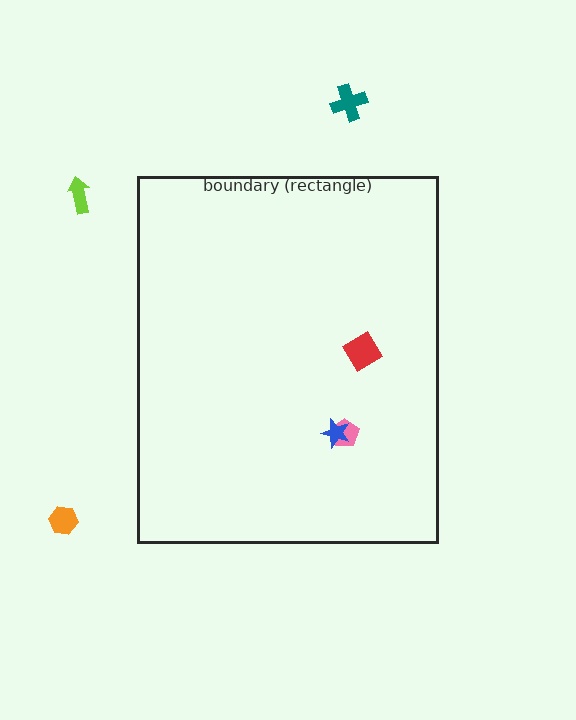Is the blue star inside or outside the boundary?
Inside.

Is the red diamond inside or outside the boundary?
Inside.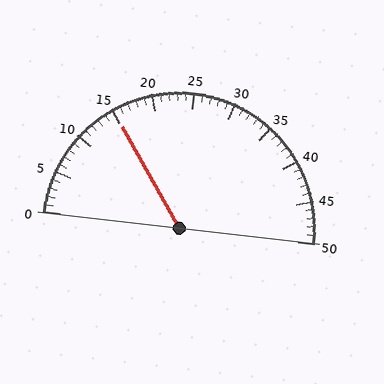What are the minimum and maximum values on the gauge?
The gauge ranges from 0 to 50.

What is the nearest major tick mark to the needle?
The nearest major tick mark is 15.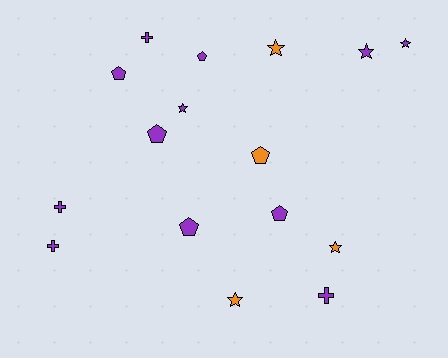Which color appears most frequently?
Purple, with 12 objects.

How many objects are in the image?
There are 16 objects.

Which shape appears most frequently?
Star, with 6 objects.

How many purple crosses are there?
There are 4 purple crosses.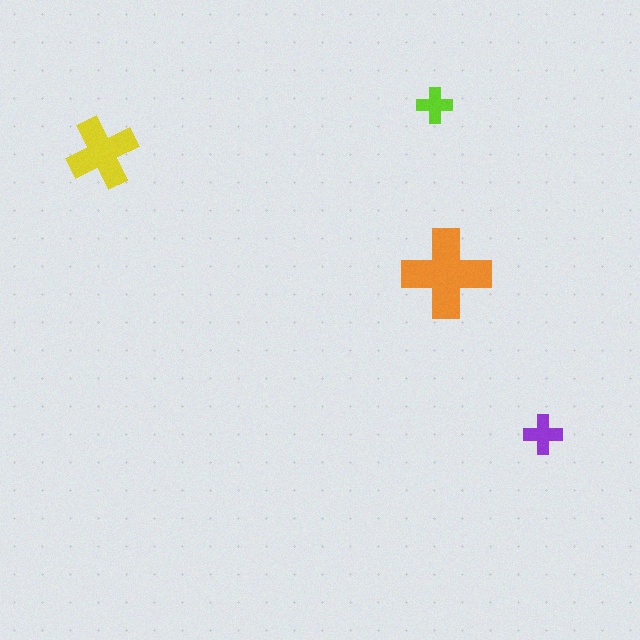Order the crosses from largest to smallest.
the orange one, the yellow one, the purple one, the lime one.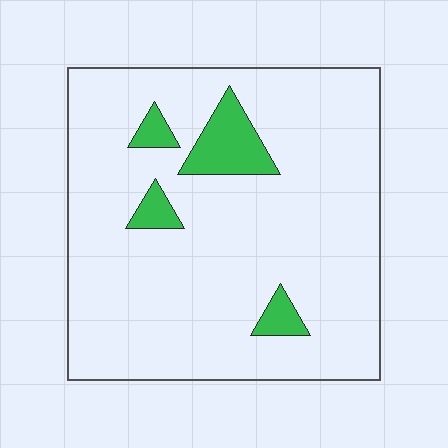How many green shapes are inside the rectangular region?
4.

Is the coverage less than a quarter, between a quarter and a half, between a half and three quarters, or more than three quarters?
Less than a quarter.